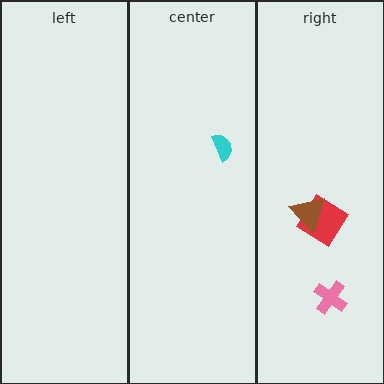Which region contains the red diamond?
The right region.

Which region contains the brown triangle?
The right region.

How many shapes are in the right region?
3.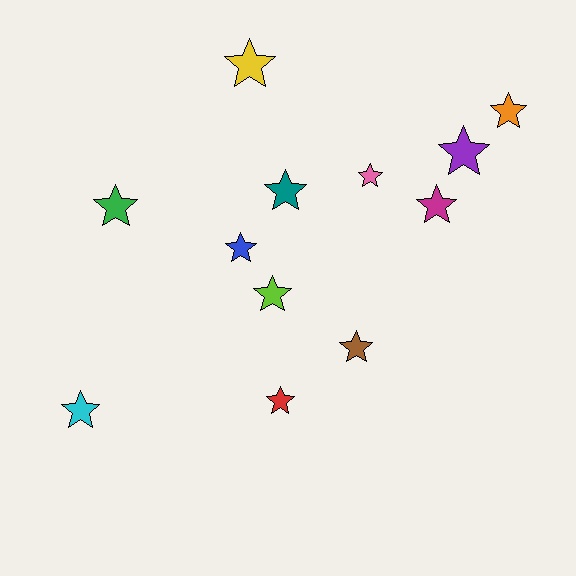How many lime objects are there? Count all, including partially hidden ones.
There is 1 lime object.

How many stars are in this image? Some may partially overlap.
There are 12 stars.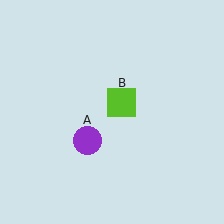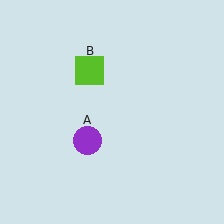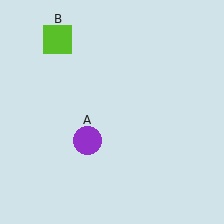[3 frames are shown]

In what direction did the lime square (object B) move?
The lime square (object B) moved up and to the left.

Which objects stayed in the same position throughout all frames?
Purple circle (object A) remained stationary.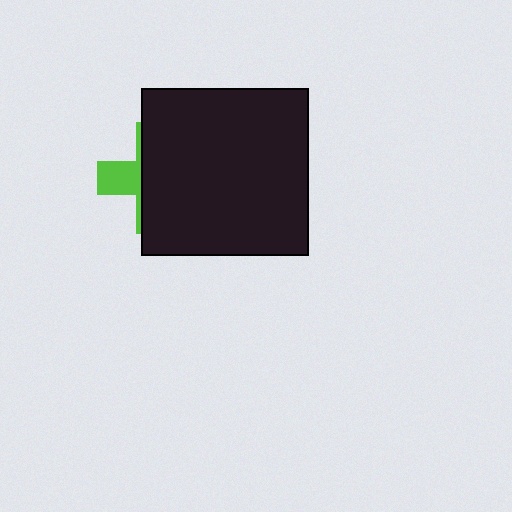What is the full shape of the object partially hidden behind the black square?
The partially hidden object is a lime cross.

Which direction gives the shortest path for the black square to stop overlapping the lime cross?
Moving right gives the shortest separation.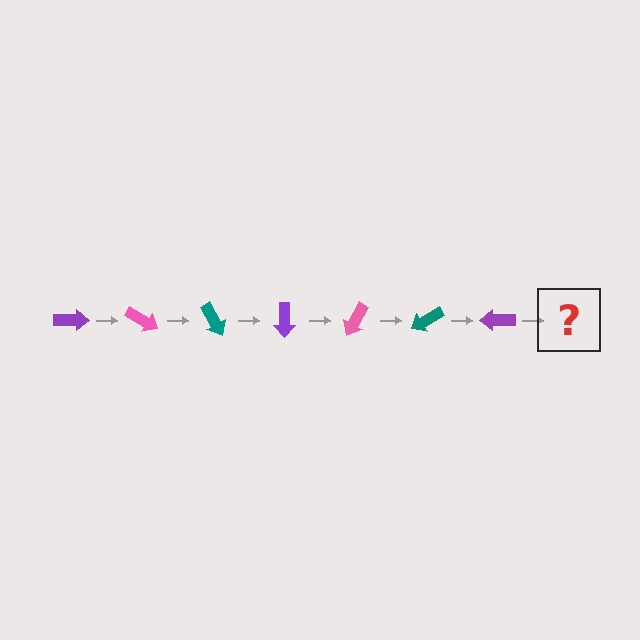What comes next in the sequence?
The next element should be a pink arrow, rotated 210 degrees from the start.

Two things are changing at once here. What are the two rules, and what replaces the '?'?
The two rules are that it rotates 30 degrees each step and the color cycles through purple, pink, and teal. The '?' should be a pink arrow, rotated 210 degrees from the start.